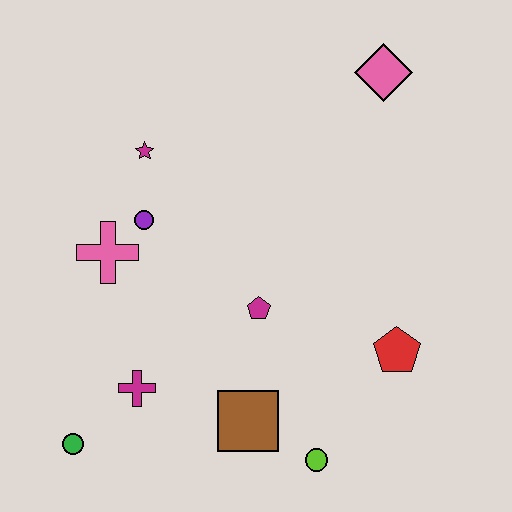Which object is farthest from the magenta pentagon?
The pink diamond is farthest from the magenta pentagon.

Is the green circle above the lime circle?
Yes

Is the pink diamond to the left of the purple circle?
No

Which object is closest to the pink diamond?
The magenta star is closest to the pink diamond.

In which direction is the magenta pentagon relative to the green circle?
The magenta pentagon is to the right of the green circle.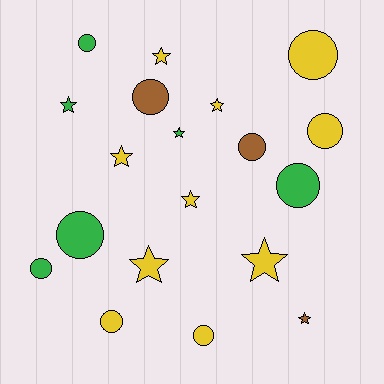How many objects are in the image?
There are 19 objects.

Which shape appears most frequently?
Circle, with 10 objects.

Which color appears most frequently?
Yellow, with 10 objects.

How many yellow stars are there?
There are 6 yellow stars.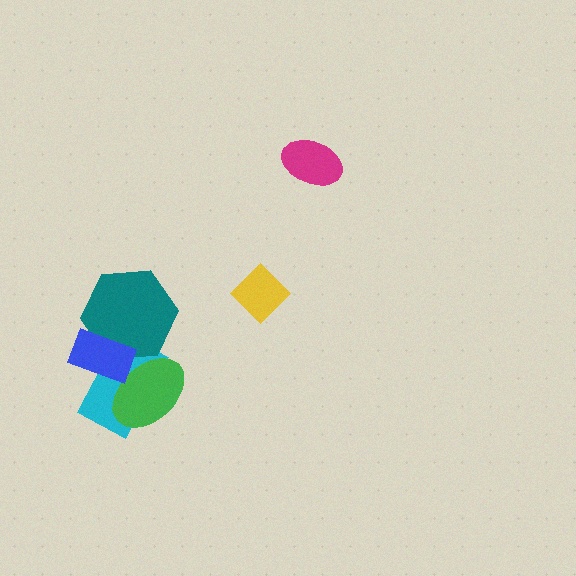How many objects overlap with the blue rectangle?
3 objects overlap with the blue rectangle.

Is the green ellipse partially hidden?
Yes, it is partially covered by another shape.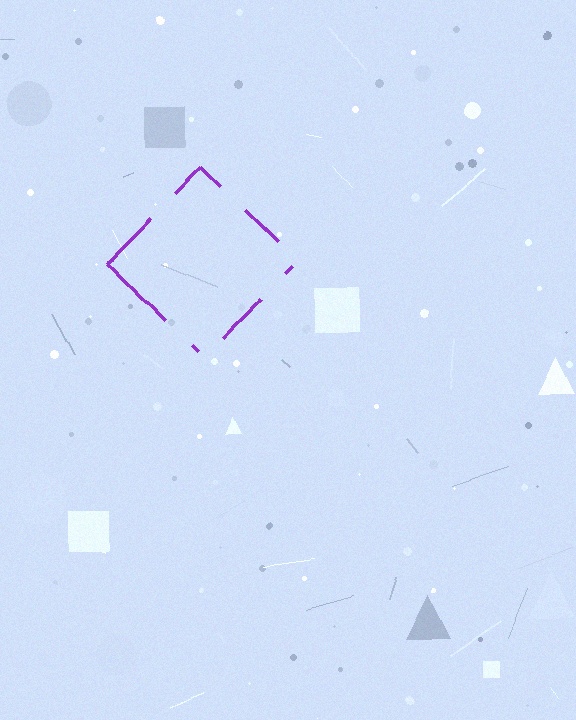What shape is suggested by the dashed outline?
The dashed outline suggests a diamond.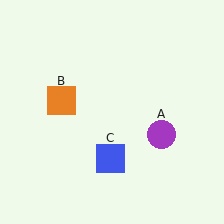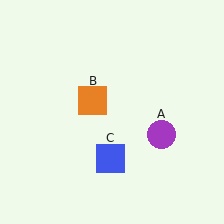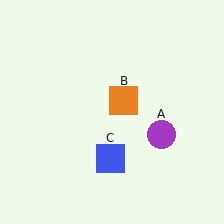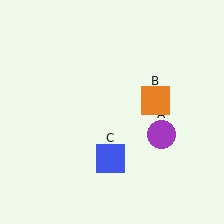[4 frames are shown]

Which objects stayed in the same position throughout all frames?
Purple circle (object A) and blue square (object C) remained stationary.